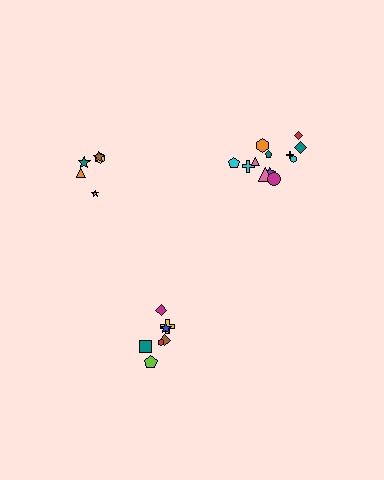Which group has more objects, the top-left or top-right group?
The top-right group.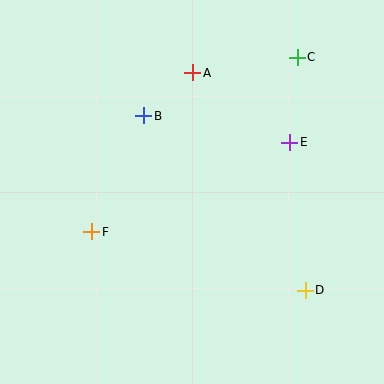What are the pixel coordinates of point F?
Point F is at (92, 232).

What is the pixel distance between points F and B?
The distance between F and B is 127 pixels.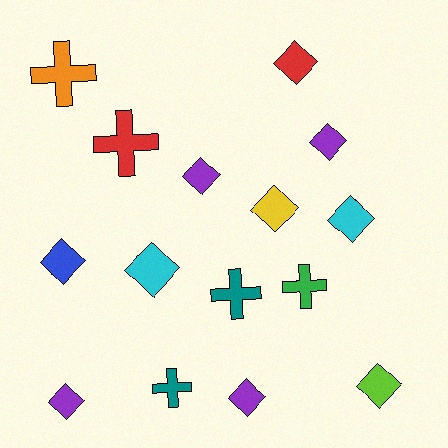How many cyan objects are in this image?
There are 2 cyan objects.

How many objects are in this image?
There are 15 objects.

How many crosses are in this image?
There are 5 crosses.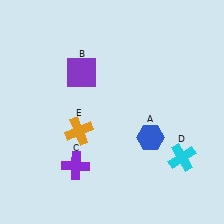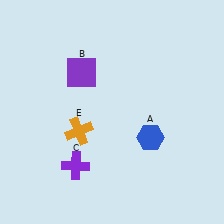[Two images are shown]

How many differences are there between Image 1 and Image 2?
There is 1 difference between the two images.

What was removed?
The cyan cross (D) was removed in Image 2.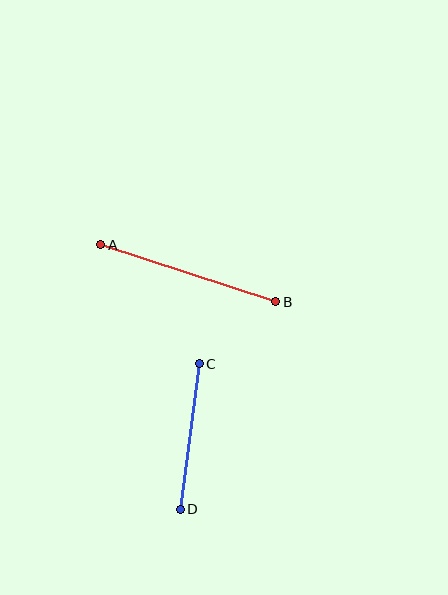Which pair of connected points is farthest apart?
Points A and B are farthest apart.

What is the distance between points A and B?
The distance is approximately 184 pixels.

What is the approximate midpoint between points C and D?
The midpoint is at approximately (190, 436) pixels.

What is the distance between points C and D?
The distance is approximately 147 pixels.